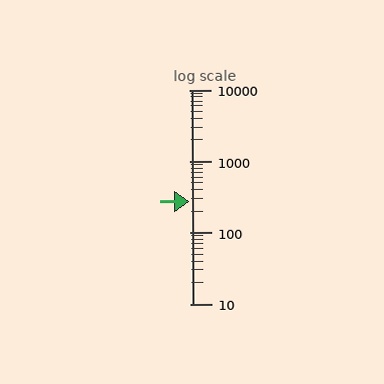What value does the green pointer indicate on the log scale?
The pointer indicates approximately 270.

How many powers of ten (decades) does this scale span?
The scale spans 3 decades, from 10 to 10000.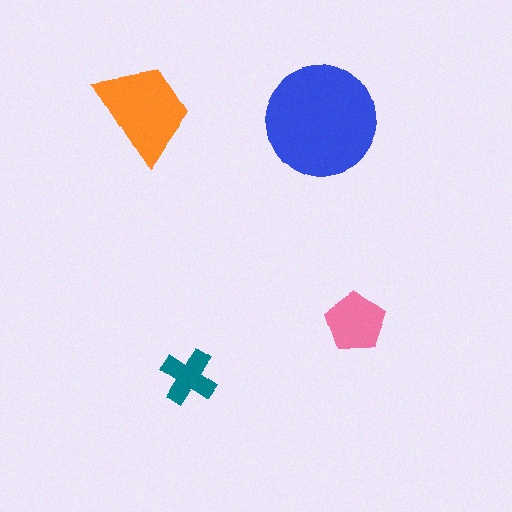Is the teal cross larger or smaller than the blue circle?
Smaller.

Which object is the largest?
The blue circle.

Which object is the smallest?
The teal cross.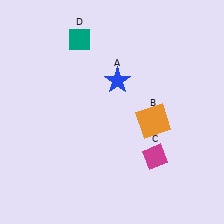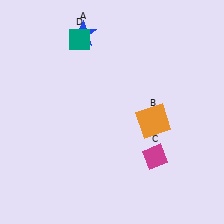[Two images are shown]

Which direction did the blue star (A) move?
The blue star (A) moved up.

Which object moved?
The blue star (A) moved up.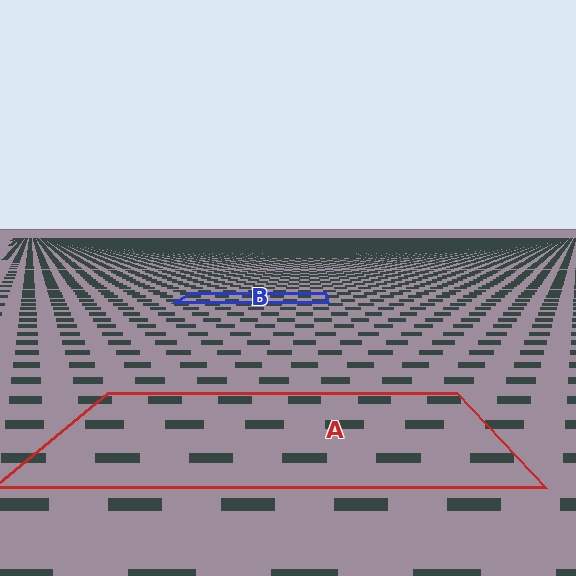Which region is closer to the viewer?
Region A is closer. The texture elements there are larger and more spread out.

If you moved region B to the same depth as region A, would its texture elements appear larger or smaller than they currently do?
They would appear larger. At a closer depth, the same texture elements are projected at a bigger on-screen size.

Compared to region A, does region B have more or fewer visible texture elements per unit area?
Region B has more texture elements per unit area — they are packed more densely because it is farther away.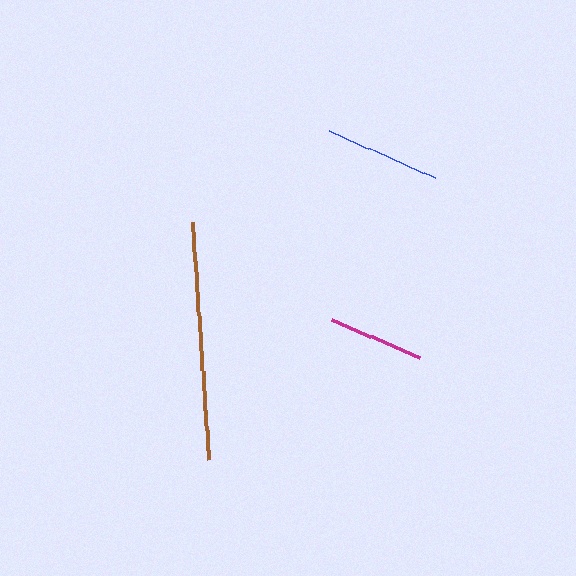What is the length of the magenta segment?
The magenta segment is approximately 96 pixels long.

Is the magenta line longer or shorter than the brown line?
The brown line is longer than the magenta line.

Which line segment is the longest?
The brown line is the longest at approximately 238 pixels.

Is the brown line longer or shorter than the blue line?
The brown line is longer than the blue line.